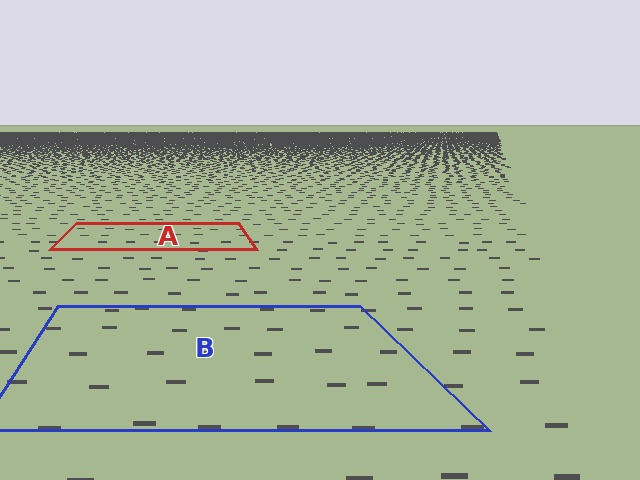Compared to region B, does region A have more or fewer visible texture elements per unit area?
Region A has more texture elements per unit area — they are packed more densely because it is farther away.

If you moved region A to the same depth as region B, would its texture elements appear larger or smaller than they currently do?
They would appear larger. At a closer depth, the same texture elements are projected at a bigger on-screen size.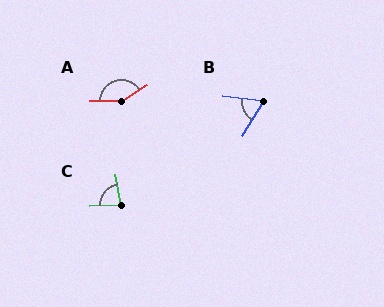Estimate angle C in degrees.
Approximately 81 degrees.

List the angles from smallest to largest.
B (65°), C (81°), A (146°).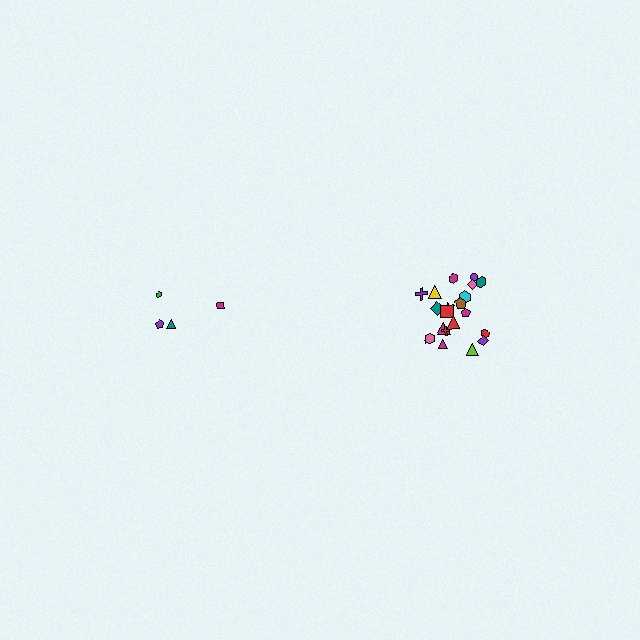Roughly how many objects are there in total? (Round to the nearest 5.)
Roughly 25 objects in total.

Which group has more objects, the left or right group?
The right group.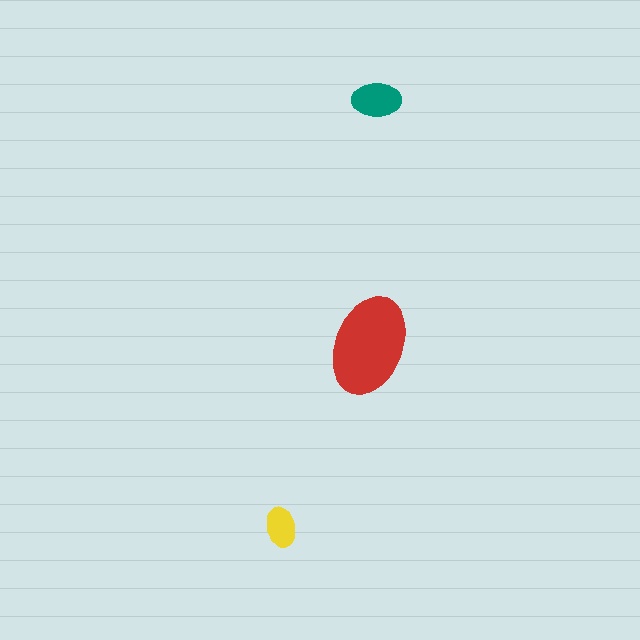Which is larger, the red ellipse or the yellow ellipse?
The red one.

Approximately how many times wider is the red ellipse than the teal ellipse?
About 2 times wider.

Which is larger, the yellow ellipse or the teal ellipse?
The teal one.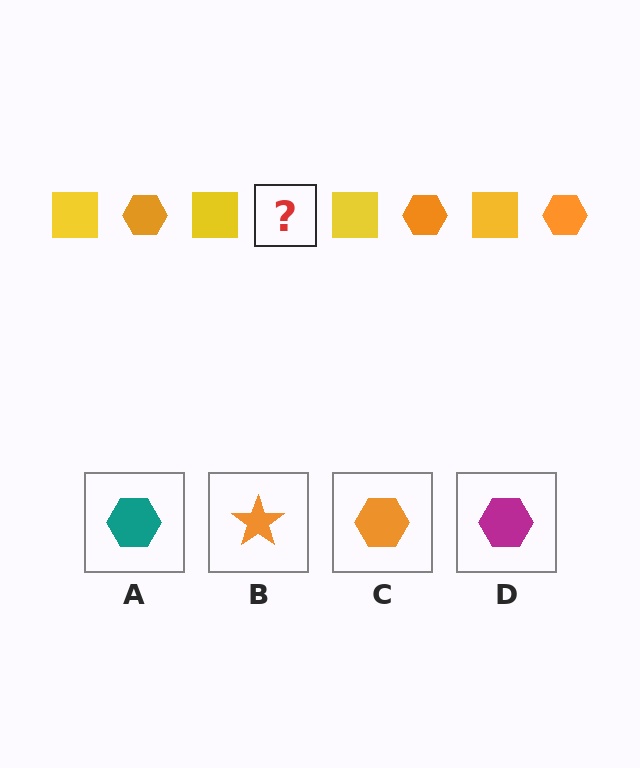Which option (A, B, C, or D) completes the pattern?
C.